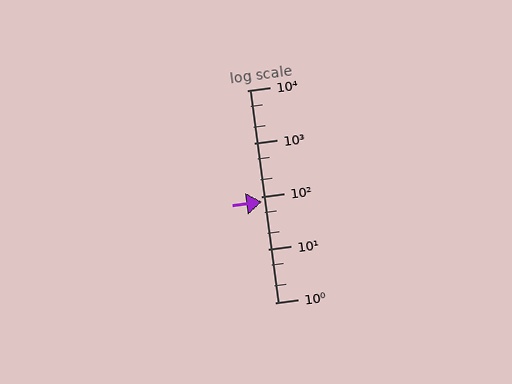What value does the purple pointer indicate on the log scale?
The pointer indicates approximately 80.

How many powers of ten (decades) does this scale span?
The scale spans 4 decades, from 1 to 10000.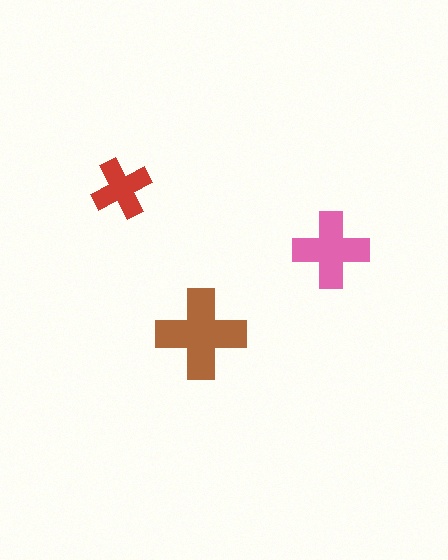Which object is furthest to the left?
The red cross is leftmost.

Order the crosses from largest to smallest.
the brown one, the pink one, the red one.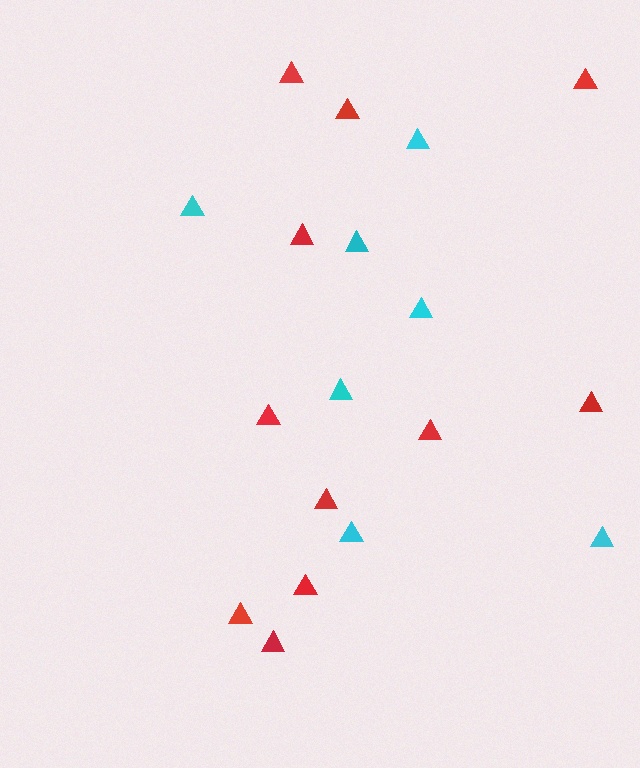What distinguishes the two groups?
There are 2 groups: one group of cyan triangles (7) and one group of red triangles (11).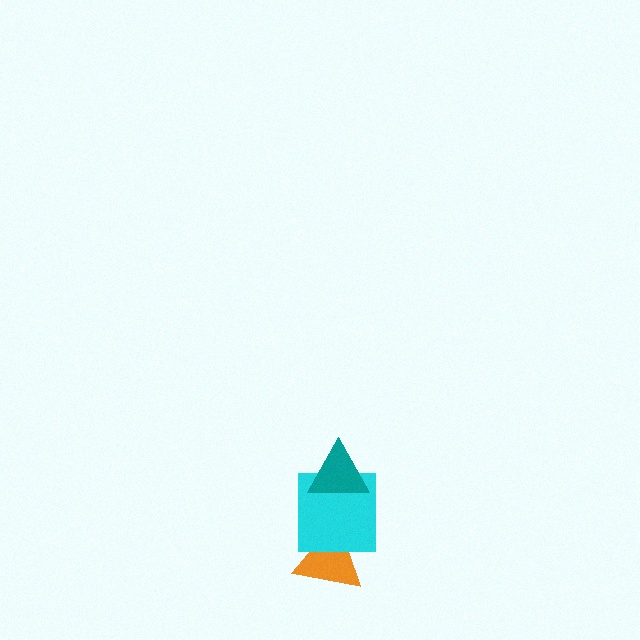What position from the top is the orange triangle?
The orange triangle is 3rd from the top.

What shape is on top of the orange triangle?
The cyan square is on top of the orange triangle.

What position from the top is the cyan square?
The cyan square is 2nd from the top.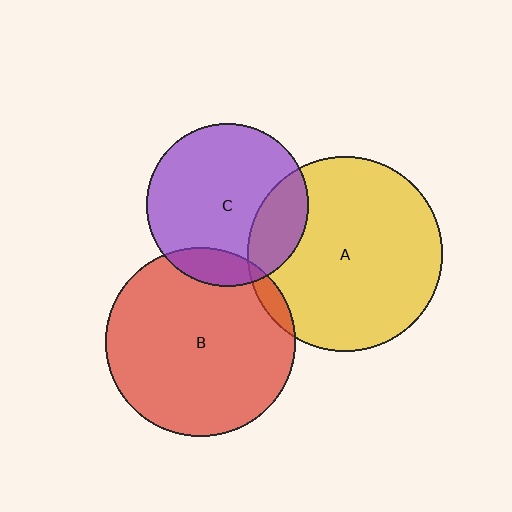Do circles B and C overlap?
Yes.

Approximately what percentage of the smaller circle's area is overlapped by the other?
Approximately 15%.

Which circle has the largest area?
Circle A (yellow).